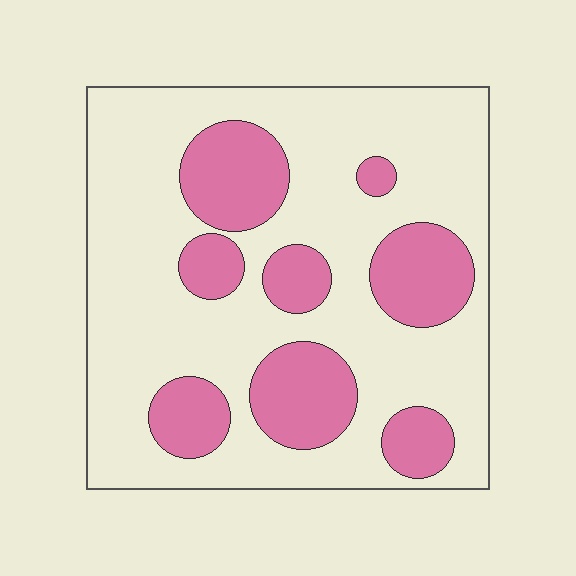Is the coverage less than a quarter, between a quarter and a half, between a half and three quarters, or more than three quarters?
Between a quarter and a half.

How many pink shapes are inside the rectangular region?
8.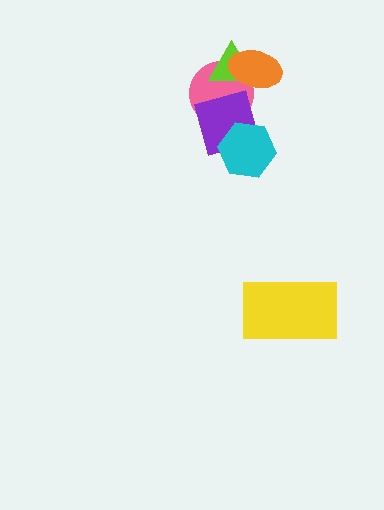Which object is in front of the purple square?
The cyan hexagon is in front of the purple square.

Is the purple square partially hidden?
Yes, it is partially covered by another shape.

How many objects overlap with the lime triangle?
2 objects overlap with the lime triangle.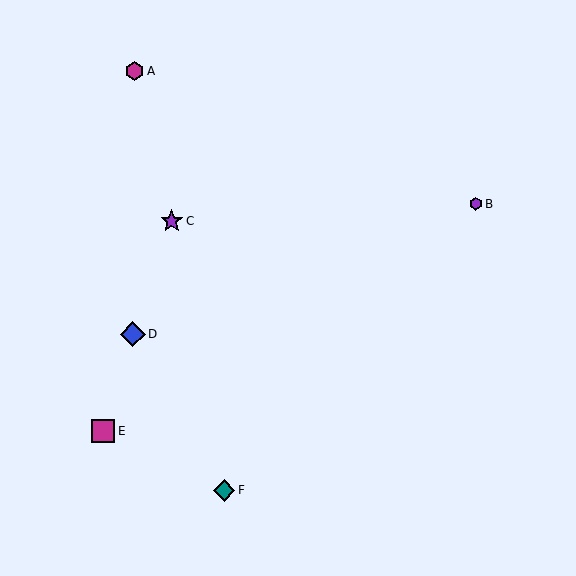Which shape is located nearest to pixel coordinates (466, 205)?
The purple hexagon (labeled B) at (476, 204) is nearest to that location.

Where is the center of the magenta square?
The center of the magenta square is at (103, 431).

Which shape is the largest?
The blue diamond (labeled D) is the largest.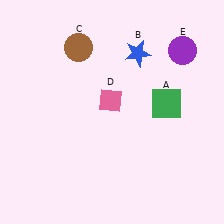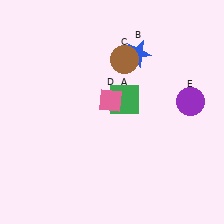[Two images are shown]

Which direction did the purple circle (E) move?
The purple circle (E) moved down.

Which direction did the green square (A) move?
The green square (A) moved left.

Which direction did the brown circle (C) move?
The brown circle (C) moved right.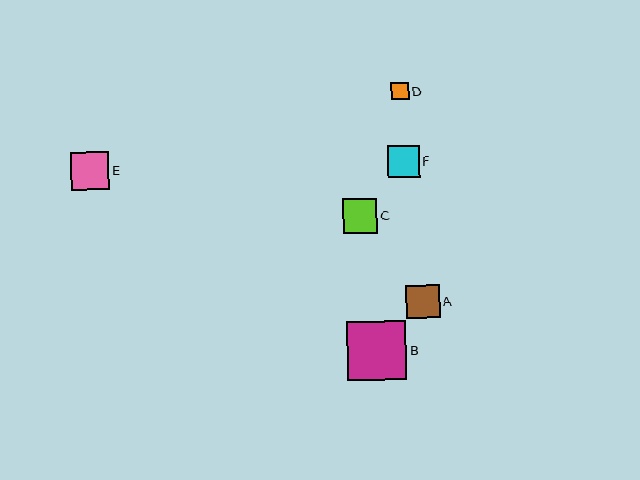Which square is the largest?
Square B is the largest with a size of approximately 59 pixels.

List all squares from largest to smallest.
From largest to smallest: B, E, C, A, F, D.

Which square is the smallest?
Square D is the smallest with a size of approximately 18 pixels.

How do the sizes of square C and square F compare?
Square C and square F are approximately the same size.